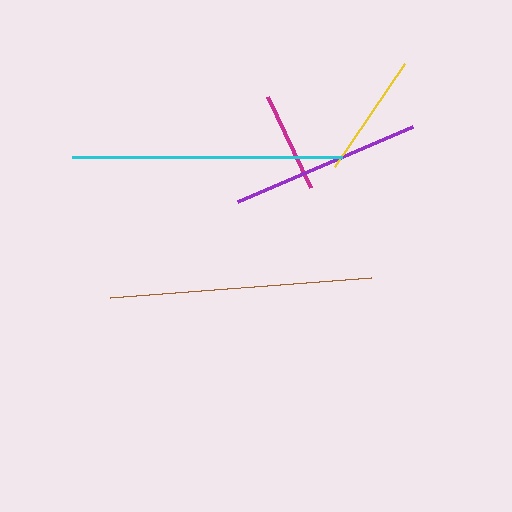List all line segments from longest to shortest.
From longest to shortest: cyan, brown, purple, yellow, magenta.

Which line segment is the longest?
The cyan line is the longest at approximately 270 pixels.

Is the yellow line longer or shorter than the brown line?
The brown line is longer than the yellow line.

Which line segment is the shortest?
The magenta line is the shortest at approximately 100 pixels.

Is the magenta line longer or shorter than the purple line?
The purple line is longer than the magenta line.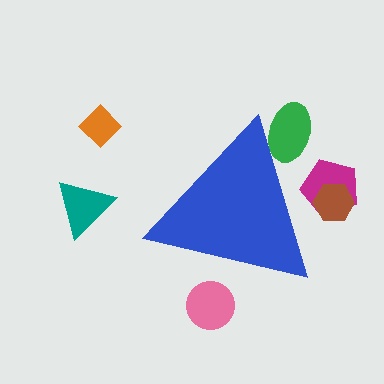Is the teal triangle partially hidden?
No, the teal triangle is fully visible.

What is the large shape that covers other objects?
A blue triangle.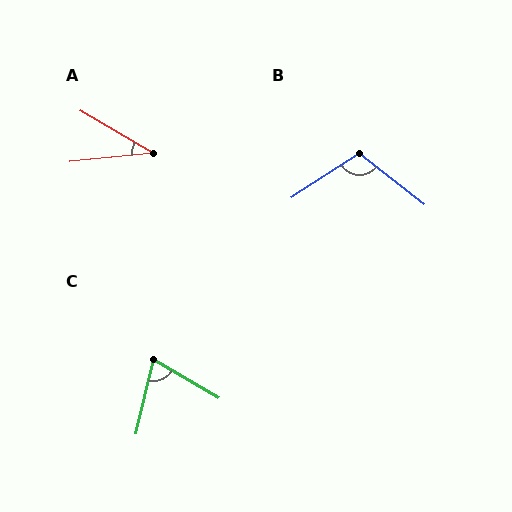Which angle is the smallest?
A, at approximately 36 degrees.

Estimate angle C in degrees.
Approximately 72 degrees.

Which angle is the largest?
B, at approximately 109 degrees.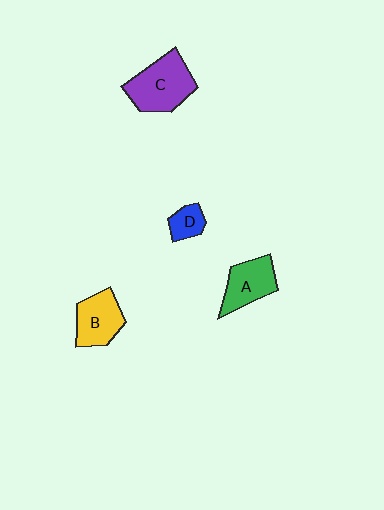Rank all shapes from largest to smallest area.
From largest to smallest: C (purple), B (yellow), A (green), D (blue).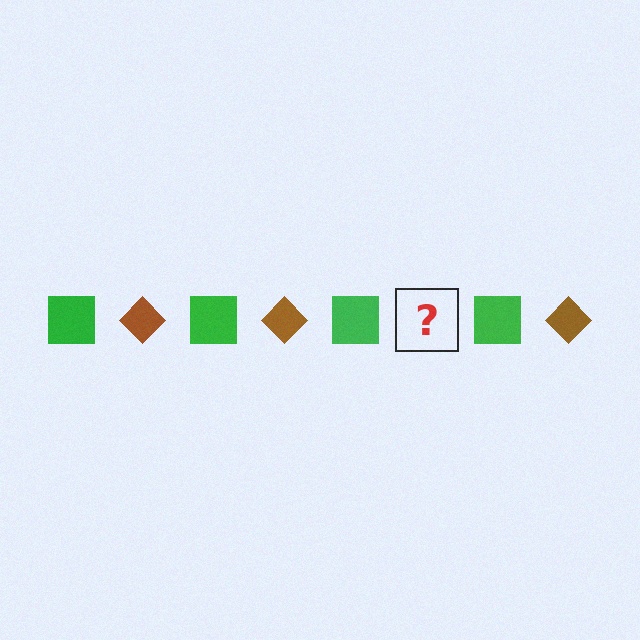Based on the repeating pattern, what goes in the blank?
The blank should be a brown diamond.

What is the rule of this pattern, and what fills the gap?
The rule is that the pattern alternates between green square and brown diamond. The gap should be filled with a brown diamond.